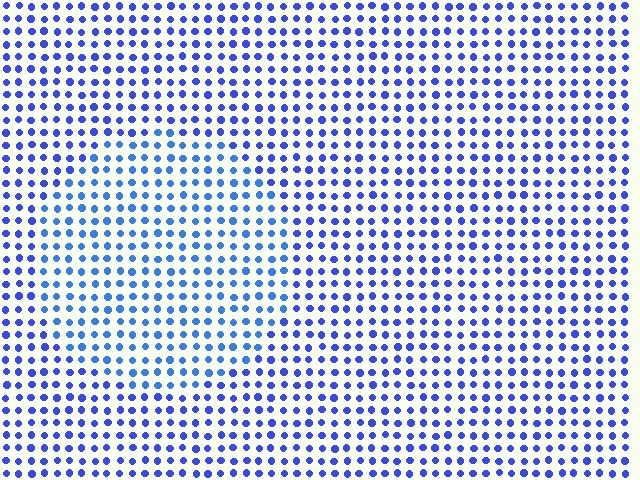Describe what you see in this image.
The image is filled with small blue elements in a uniform arrangement. A circle-shaped region is visible where the elements are tinted to a slightly different hue, forming a subtle color boundary.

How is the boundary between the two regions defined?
The boundary is defined purely by a slight shift in hue (about 19 degrees). Spacing, size, and orientation are identical on both sides.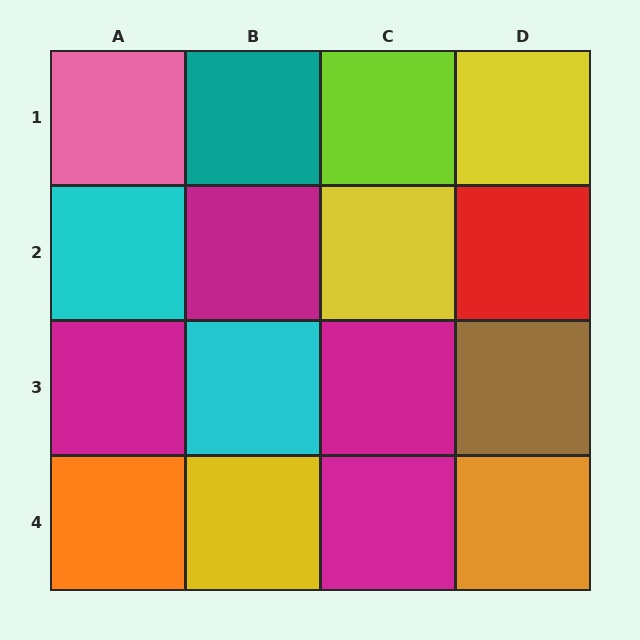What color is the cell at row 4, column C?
Magenta.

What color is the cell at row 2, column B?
Magenta.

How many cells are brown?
1 cell is brown.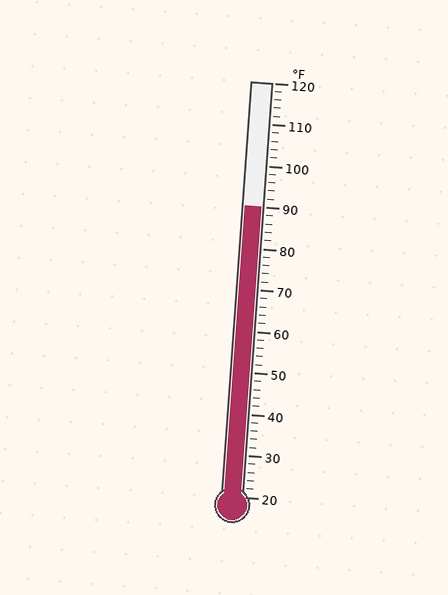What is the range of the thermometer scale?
The thermometer scale ranges from 20°F to 120°F.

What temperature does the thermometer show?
The thermometer shows approximately 90°F.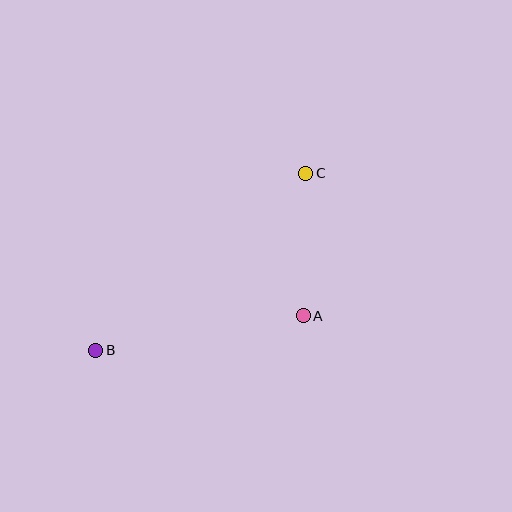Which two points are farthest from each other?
Points B and C are farthest from each other.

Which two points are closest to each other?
Points A and C are closest to each other.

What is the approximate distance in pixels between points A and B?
The distance between A and B is approximately 210 pixels.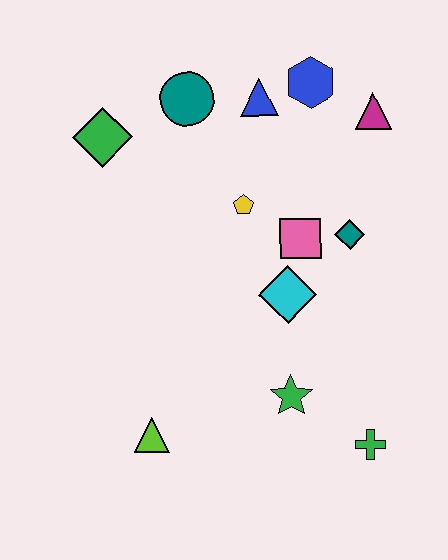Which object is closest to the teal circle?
The blue triangle is closest to the teal circle.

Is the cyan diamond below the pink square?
Yes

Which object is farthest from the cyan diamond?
The green diamond is farthest from the cyan diamond.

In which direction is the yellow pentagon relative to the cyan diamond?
The yellow pentagon is above the cyan diamond.